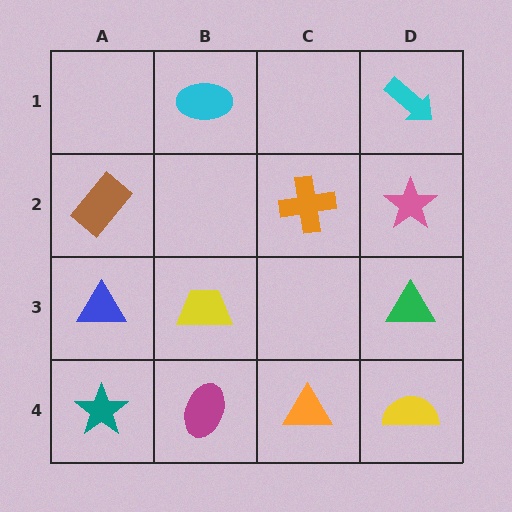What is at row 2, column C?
An orange cross.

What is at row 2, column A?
A brown rectangle.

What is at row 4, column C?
An orange triangle.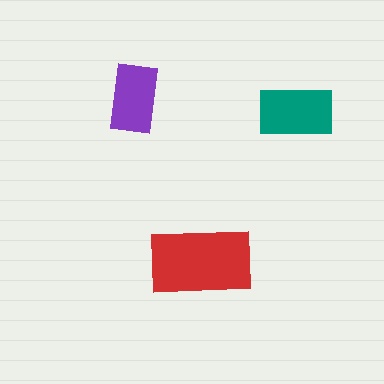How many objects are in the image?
There are 3 objects in the image.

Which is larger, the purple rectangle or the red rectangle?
The red one.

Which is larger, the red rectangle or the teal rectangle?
The red one.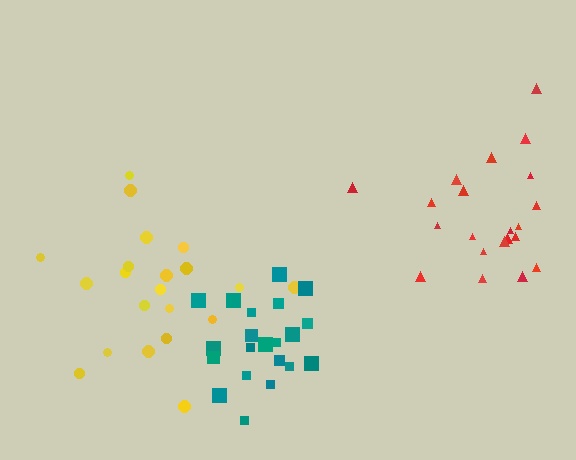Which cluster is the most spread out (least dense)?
Red.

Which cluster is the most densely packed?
Teal.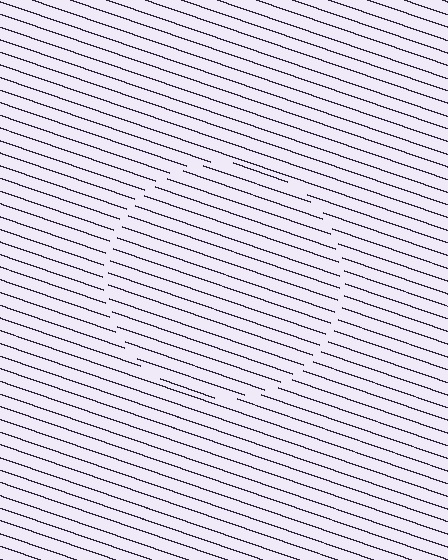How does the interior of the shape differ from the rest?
The interior of the shape contains the same grating, shifted by half a period — the contour is defined by the phase discontinuity where line-ends from the inner and outer gratings abut.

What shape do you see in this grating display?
An illusory circle. The interior of the shape contains the same grating, shifted by half a period — the contour is defined by the phase discontinuity where line-ends from the inner and outer gratings abut.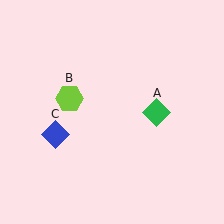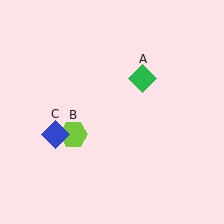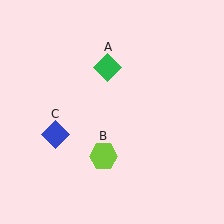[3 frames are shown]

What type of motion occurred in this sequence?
The green diamond (object A), lime hexagon (object B) rotated counterclockwise around the center of the scene.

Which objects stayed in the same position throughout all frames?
Blue diamond (object C) remained stationary.